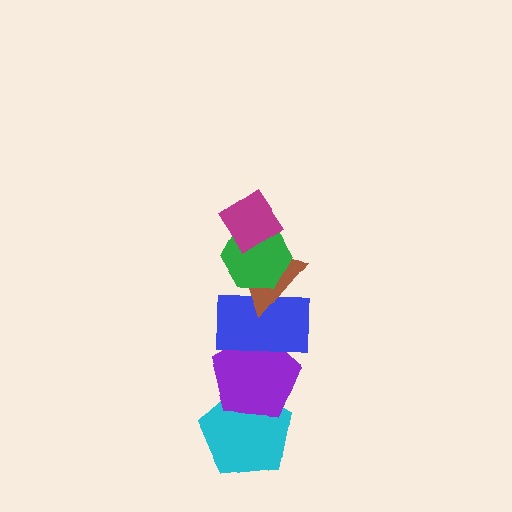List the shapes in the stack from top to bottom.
From top to bottom: the magenta diamond, the green hexagon, the brown triangle, the blue rectangle, the purple pentagon, the cyan pentagon.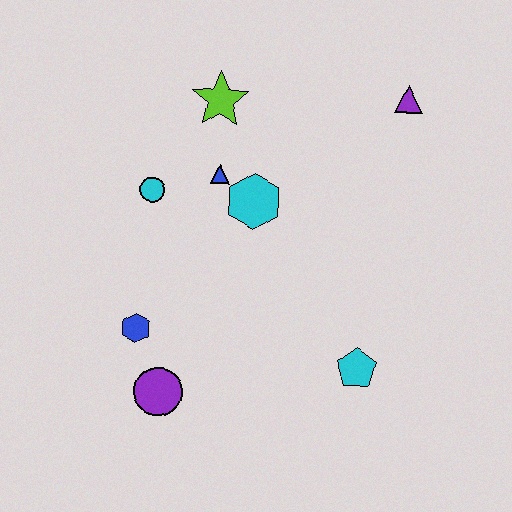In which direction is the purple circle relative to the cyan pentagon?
The purple circle is to the left of the cyan pentagon.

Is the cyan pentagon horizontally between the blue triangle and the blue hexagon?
No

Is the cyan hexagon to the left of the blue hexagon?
No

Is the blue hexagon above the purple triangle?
No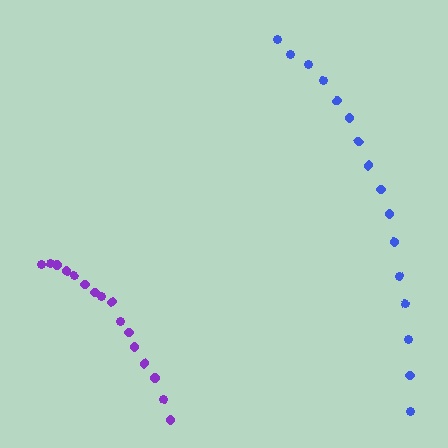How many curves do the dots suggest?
There are 2 distinct paths.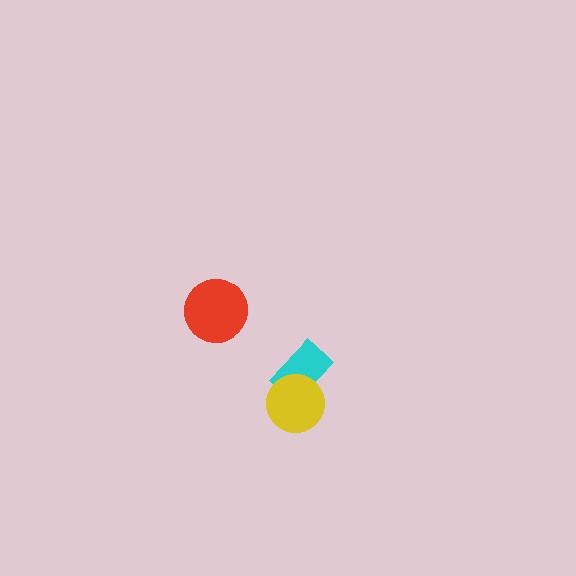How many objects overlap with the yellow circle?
1 object overlaps with the yellow circle.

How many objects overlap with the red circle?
0 objects overlap with the red circle.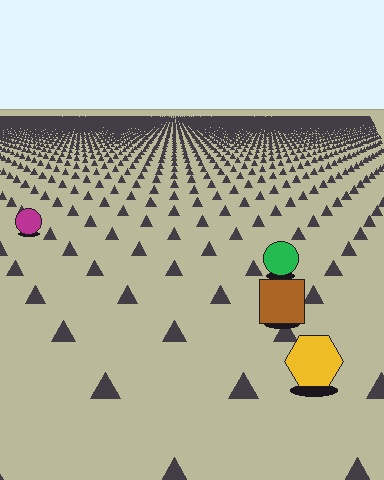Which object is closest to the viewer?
The yellow hexagon is closest. The texture marks near it are larger and more spread out.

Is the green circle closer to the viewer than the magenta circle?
Yes. The green circle is closer — you can tell from the texture gradient: the ground texture is coarser near it.